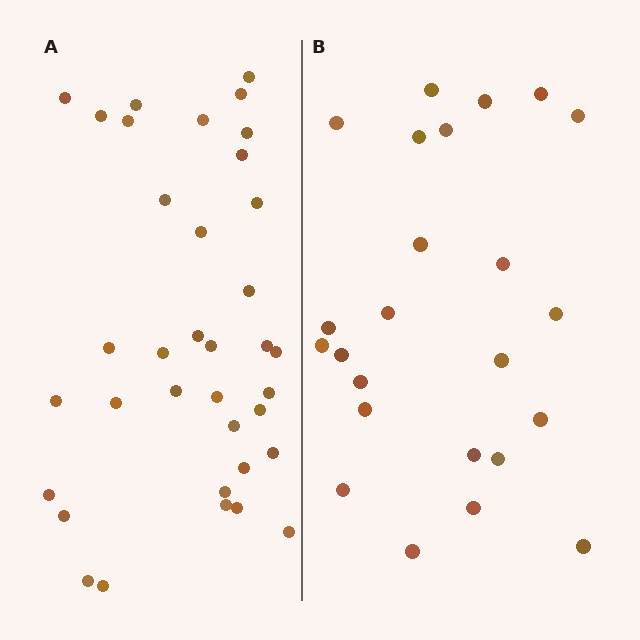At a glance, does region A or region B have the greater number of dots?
Region A (the left region) has more dots.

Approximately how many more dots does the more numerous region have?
Region A has roughly 12 or so more dots than region B.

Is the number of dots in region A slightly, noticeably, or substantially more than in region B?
Region A has substantially more. The ratio is roughly 1.5 to 1.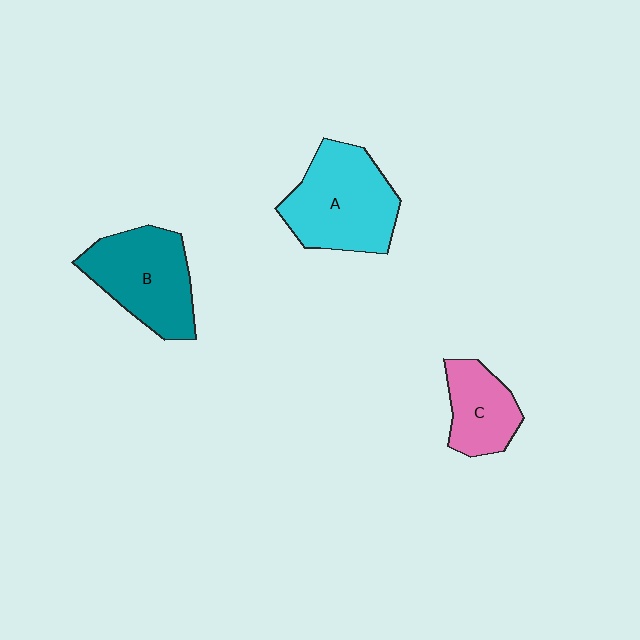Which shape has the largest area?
Shape A (cyan).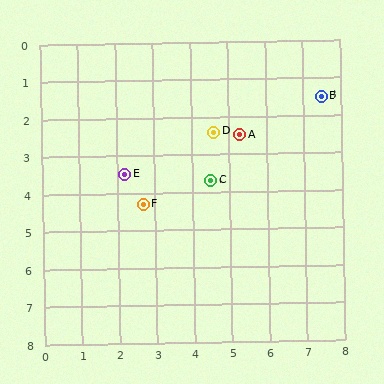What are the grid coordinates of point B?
Point B is at approximately (7.5, 1.5).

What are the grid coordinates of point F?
Point F is at approximately (2.7, 4.3).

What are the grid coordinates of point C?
Point C is at approximately (4.5, 3.7).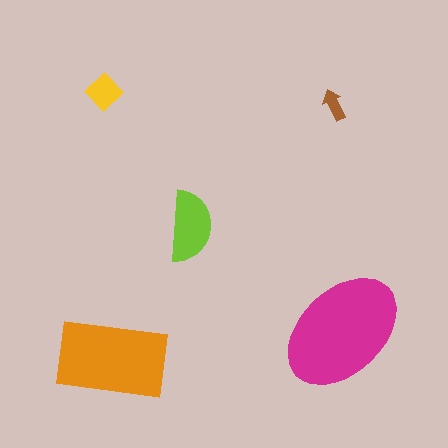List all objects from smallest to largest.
The brown arrow, the yellow diamond, the lime semicircle, the orange rectangle, the magenta ellipse.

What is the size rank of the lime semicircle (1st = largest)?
3rd.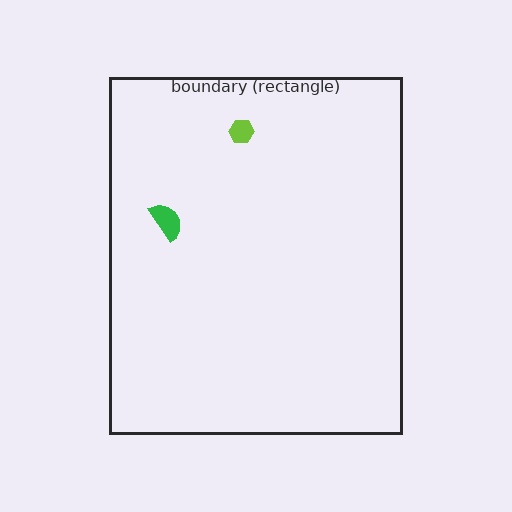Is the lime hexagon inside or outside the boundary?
Inside.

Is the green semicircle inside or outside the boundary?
Inside.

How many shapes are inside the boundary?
2 inside, 0 outside.